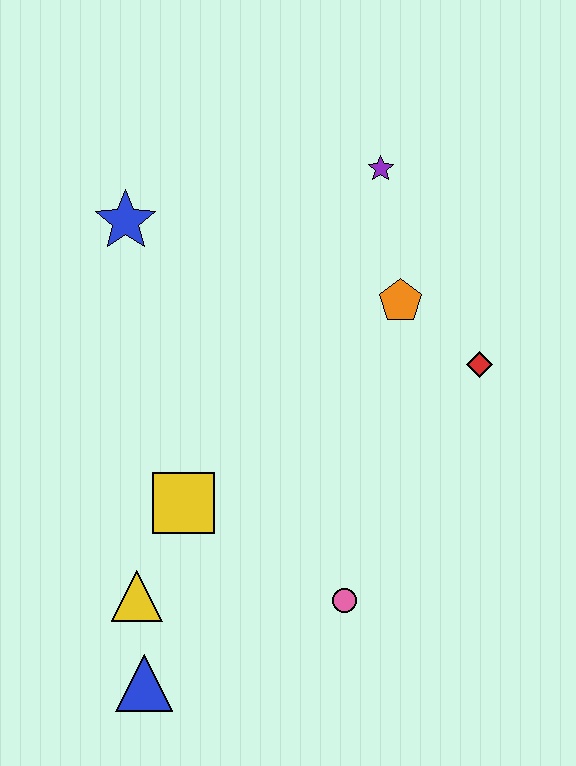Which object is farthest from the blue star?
The blue triangle is farthest from the blue star.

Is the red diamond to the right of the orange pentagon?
Yes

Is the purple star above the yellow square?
Yes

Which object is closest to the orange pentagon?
The red diamond is closest to the orange pentagon.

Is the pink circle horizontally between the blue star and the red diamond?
Yes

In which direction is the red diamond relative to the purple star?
The red diamond is below the purple star.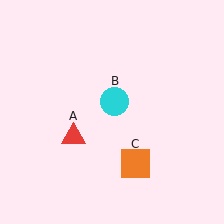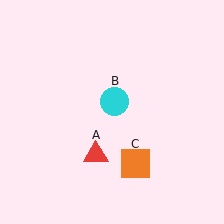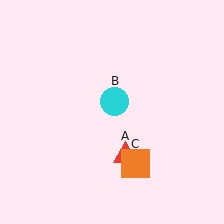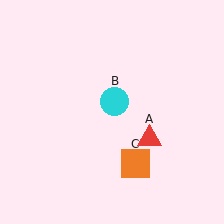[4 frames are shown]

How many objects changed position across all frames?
1 object changed position: red triangle (object A).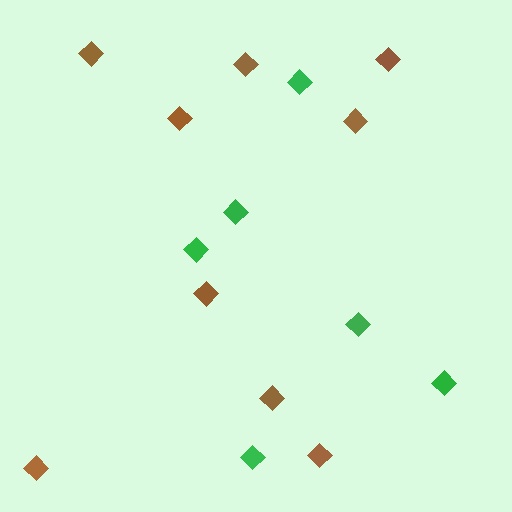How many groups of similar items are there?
There are 2 groups: one group of brown diamonds (9) and one group of green diamonds (6).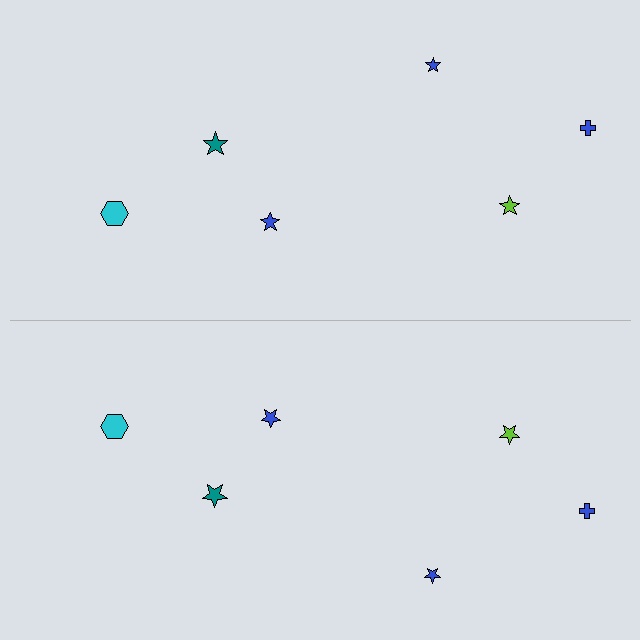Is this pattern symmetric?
Yes, this pattern has bilateral (reflection) symmetry.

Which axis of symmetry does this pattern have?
The pattern has a horizontal axis of symmetry running through the center of the image.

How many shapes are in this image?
There are 12 shapes in this image.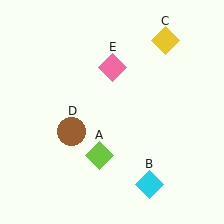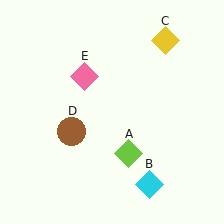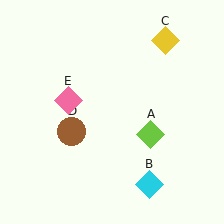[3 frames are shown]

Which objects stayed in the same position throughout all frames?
Cyan diamond (object B) and yellow diamond (object C) and brown circle (object D) remained stationary.